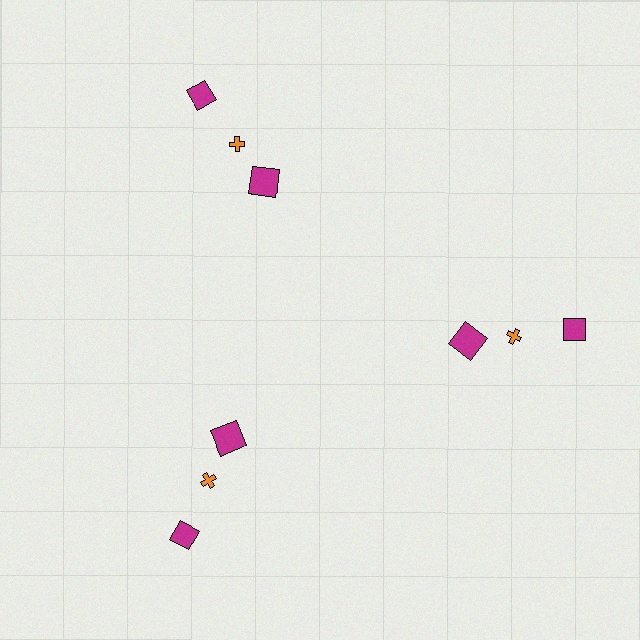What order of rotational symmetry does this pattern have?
This pattern has 3-fold rotational symmetry.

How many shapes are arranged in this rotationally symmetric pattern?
There are 9 shapes, arranged in 3 groups of 3.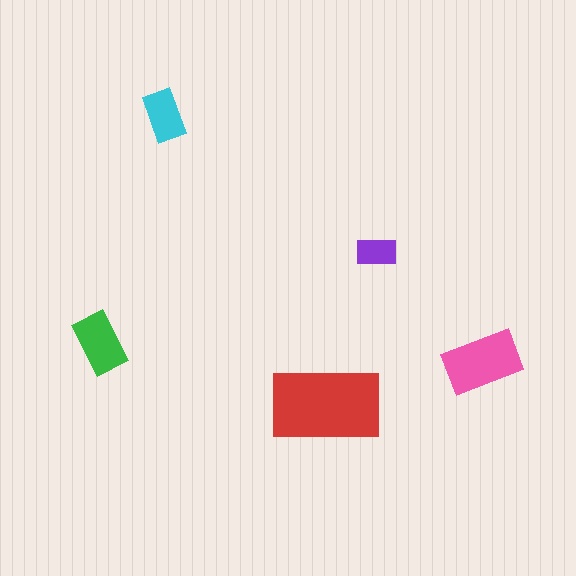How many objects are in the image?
There are 5 objects in the image.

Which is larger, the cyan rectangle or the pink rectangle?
The pink one.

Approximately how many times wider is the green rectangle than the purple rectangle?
About 1.5 times wider.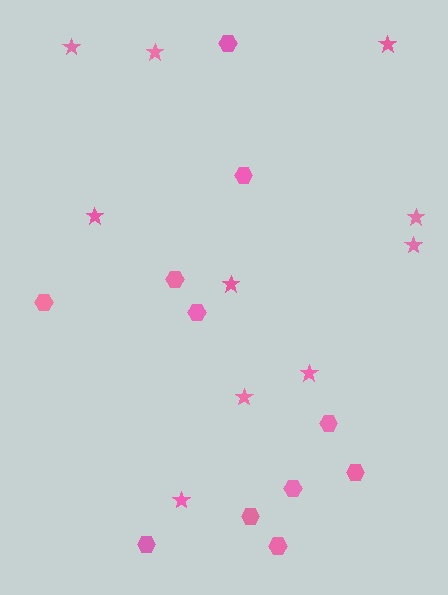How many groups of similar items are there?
There are 2 groups: one group of hexagons (11) and one group of stars (10).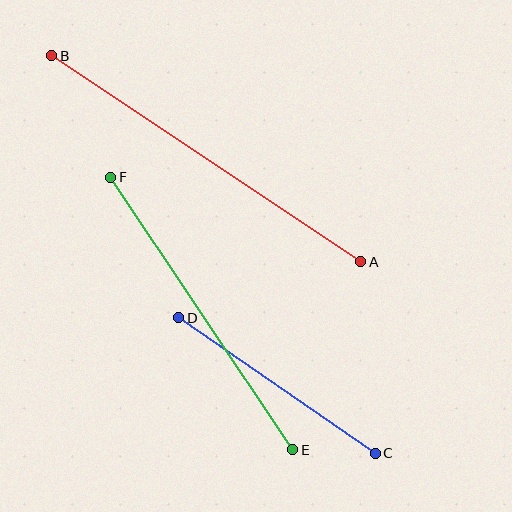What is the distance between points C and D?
The distance is approximately 239 pixels.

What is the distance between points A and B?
The distance is approximately 372 pixels.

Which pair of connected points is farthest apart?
Points A and B are farthest apart.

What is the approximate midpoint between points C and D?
The midpoint is at approximately (277, 386) pixels.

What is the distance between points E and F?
The distance is approximately 328 pixels.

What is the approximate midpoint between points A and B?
The midpoint is at approximately (206, 159) pixels.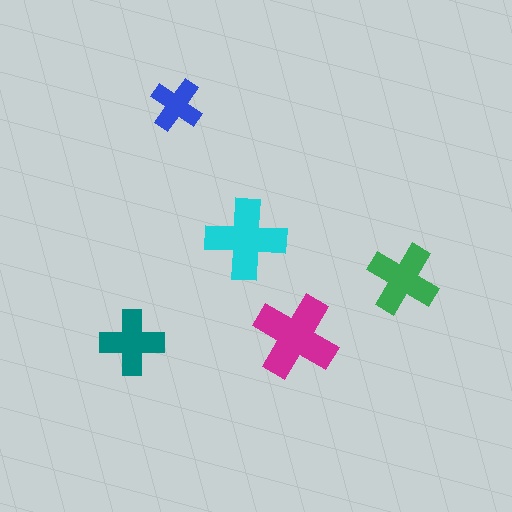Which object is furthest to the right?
The green cross is rightmost.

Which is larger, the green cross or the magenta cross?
The magenta one.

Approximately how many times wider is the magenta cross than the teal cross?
About 1.5 times wider.